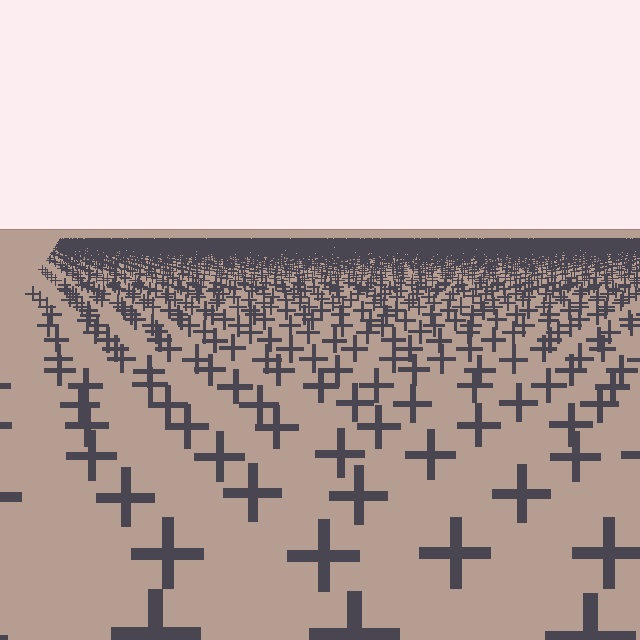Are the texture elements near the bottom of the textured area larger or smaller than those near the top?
Larger. Near the bottom, elements are closer to the viewer and appear at a bigger on-screen size.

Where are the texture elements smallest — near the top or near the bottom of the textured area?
Near the top.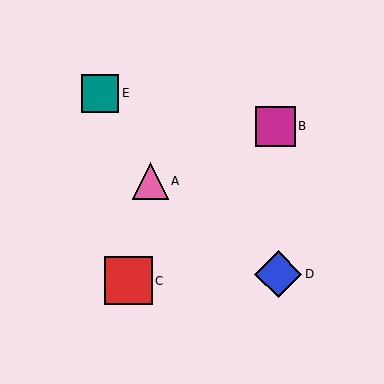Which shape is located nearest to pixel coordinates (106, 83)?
The teal square (labeled E) at (100, 94) is nearest to that location.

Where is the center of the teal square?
The center of the teal square is at (100, 94).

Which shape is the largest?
The red square (labeled C) is the largest.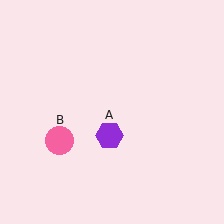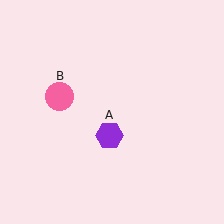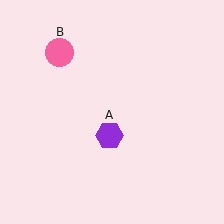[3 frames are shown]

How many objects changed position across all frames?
1 object changed position: pink circle (object B).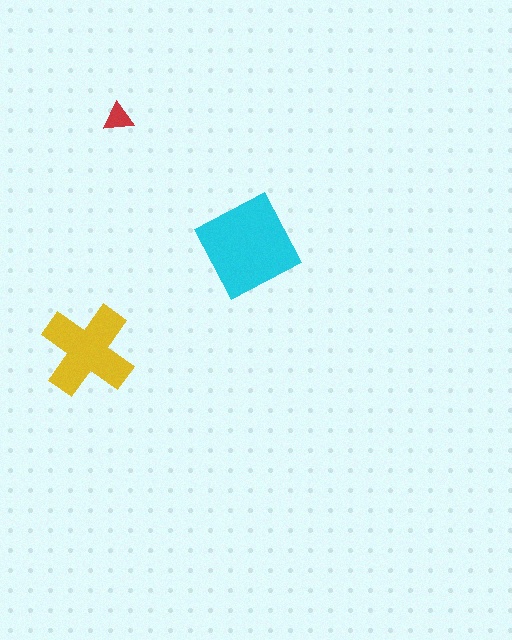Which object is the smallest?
The red triangle.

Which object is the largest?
The cyan diamond.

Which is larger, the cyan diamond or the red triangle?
The cyan diamond.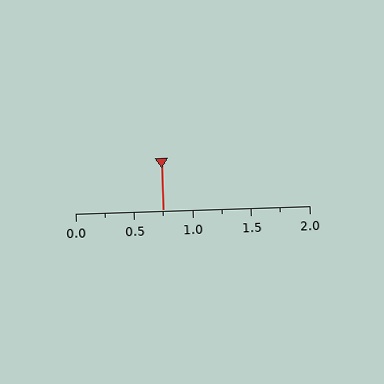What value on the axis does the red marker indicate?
The marker indicates approximately 0.75.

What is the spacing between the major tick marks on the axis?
The major ticks are spaced 0.5 apart.